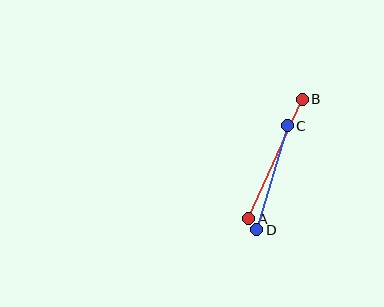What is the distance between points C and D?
The distance is approximately 109 pixels.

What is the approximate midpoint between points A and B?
The midpoint is at approximately (276, 159) pixels.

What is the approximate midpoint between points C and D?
The midpoint is at approximately (272, 178) pixels.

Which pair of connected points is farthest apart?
Points A and B are farthest apart.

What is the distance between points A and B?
The distance is approximately 131 pixels.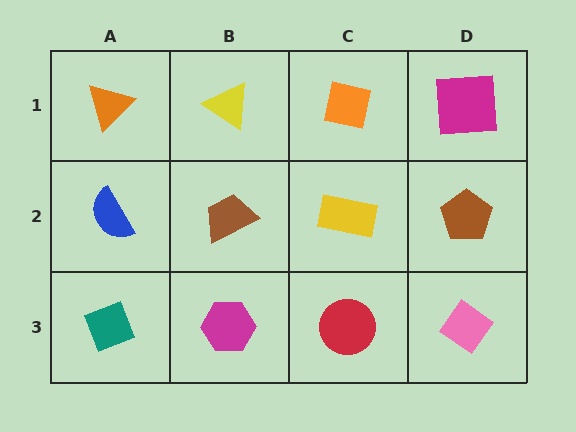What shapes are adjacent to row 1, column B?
A brown trapezoid (row 2, column B), an orange triangle (row 1, column A), an orange square (row 1, column C).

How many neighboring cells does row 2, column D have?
3.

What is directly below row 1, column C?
A yellow rectangle.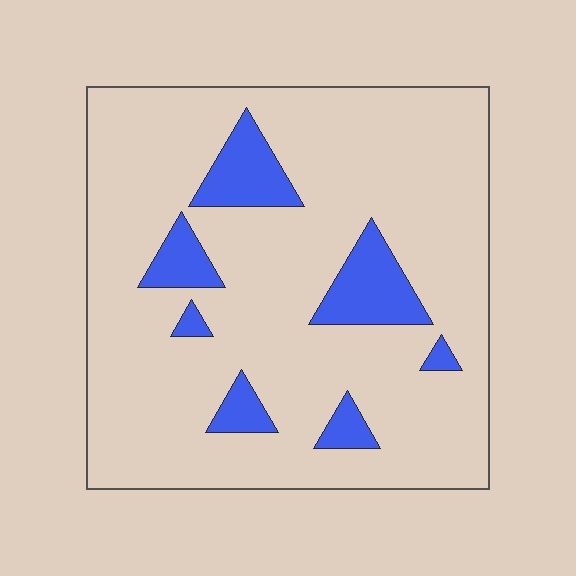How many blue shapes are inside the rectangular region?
7.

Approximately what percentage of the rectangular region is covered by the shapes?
Approximately 15%.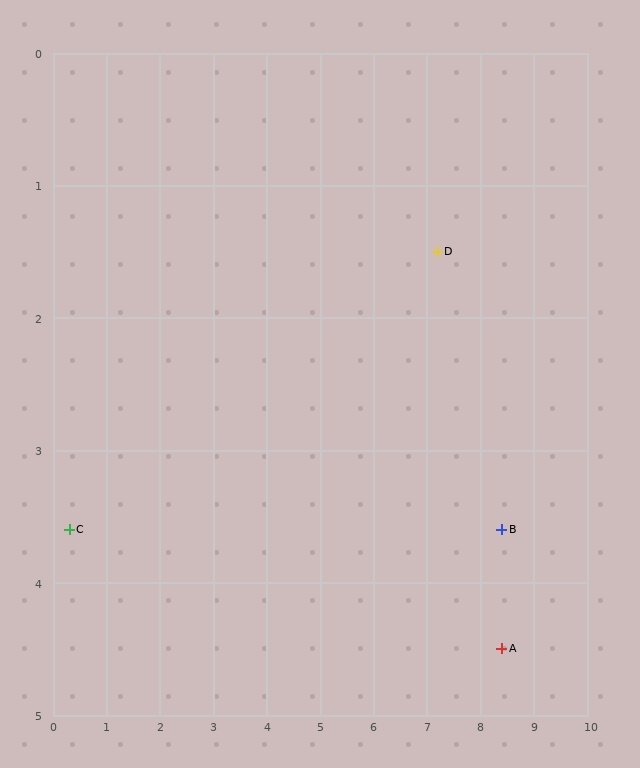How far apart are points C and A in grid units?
Points C and A are about 8.1 grid units apart.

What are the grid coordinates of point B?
Point B is at approximately (8.4, 3.6).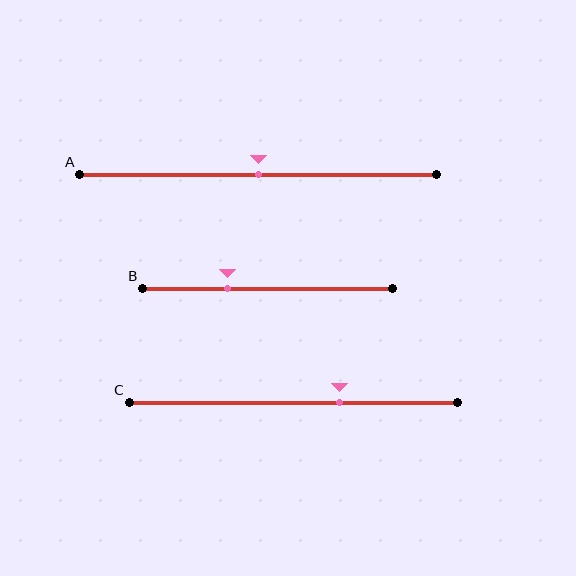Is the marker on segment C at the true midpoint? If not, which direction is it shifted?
No, the marker on segment C is shifted to the right by about 14% of the segment length.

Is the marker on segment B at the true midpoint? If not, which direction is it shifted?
No, the marker on segment B is shifted to the left by about 16% of the segment length.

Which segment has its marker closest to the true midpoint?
Segment A has its marker closest to the true midpoint.